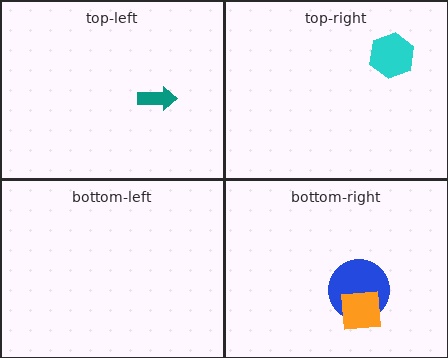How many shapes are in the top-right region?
1.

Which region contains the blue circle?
The bottom-right region.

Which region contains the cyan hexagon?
The top-right region.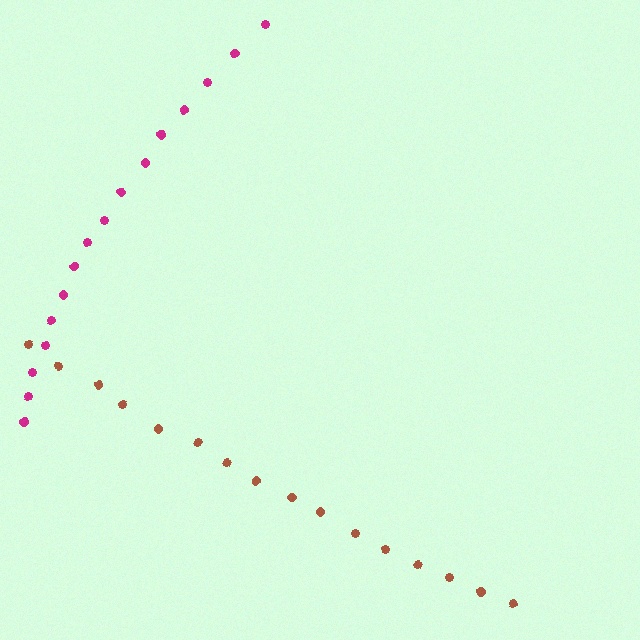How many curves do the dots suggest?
There are 2 distinct paths.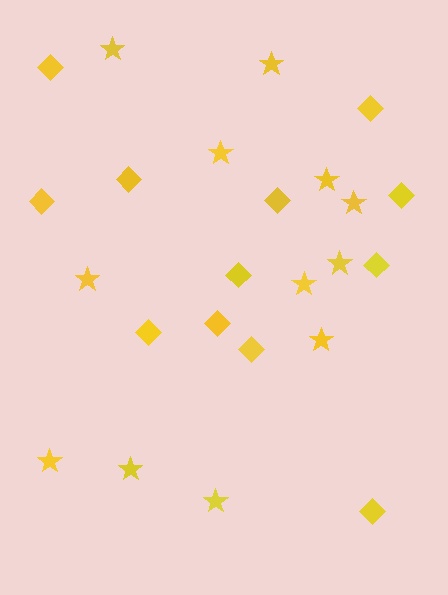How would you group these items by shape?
There are 2 groups: one group of stars (12) and one group of diamonds (12).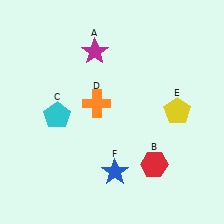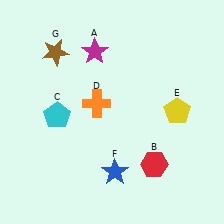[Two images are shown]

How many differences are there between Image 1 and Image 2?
There is 1 difference between the two images.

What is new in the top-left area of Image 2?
A brown star (G) was added in the top-left area of Image 2.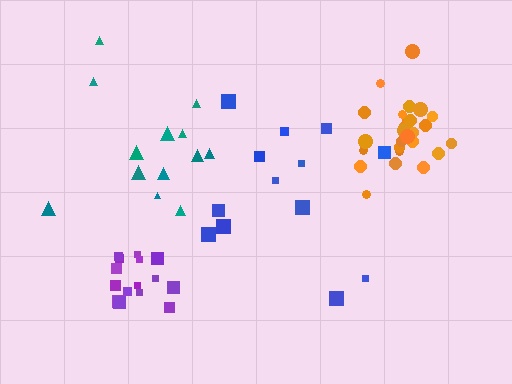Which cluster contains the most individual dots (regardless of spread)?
Orange (27).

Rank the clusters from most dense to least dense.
orange, purple, teal, blue.